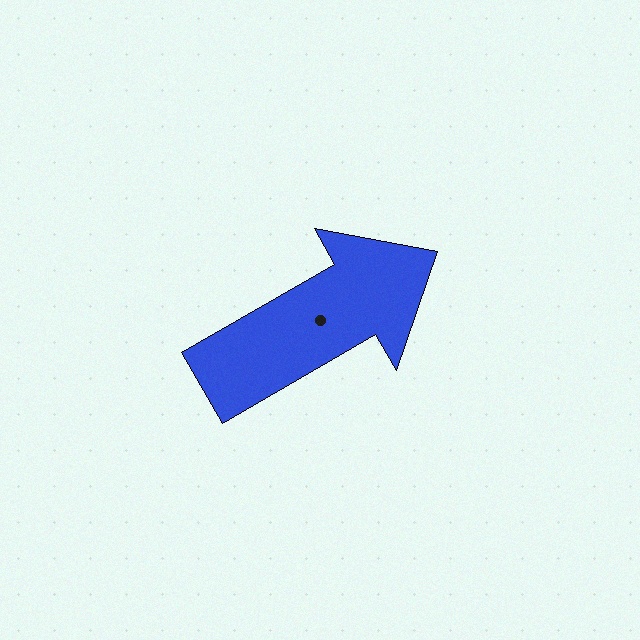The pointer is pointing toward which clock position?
Roughly 2 o'clock.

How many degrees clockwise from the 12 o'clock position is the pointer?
Approximately 60 degrees.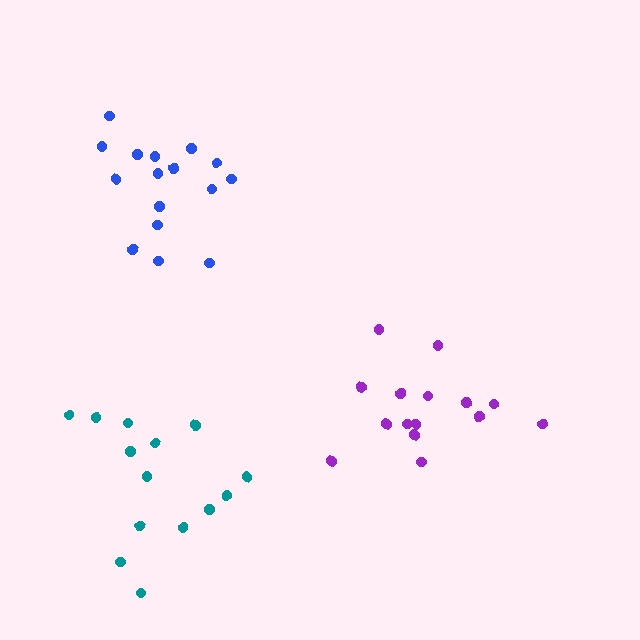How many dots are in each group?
Group 1: 15 dots, Group 2: 14 dots, Group 3: 16 dots (45 total).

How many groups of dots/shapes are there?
There are 3 groups.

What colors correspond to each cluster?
The clusters are colored: purple, teal, blue.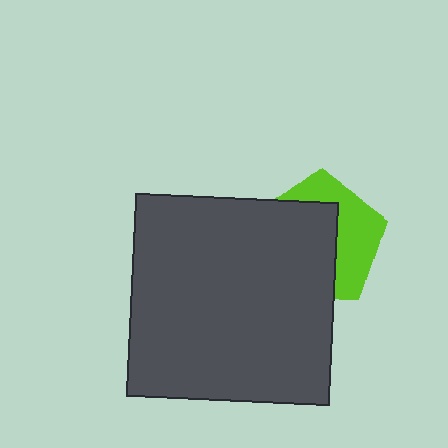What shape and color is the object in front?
The object in front is a dark gray square.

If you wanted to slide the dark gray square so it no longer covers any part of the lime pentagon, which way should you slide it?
Slide it toward the lower-left — that is the most direct way to separate the two shapes.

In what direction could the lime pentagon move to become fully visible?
The lime pentagon could move toward the upper-right. That would shift it out from behind the dark gray square entirely.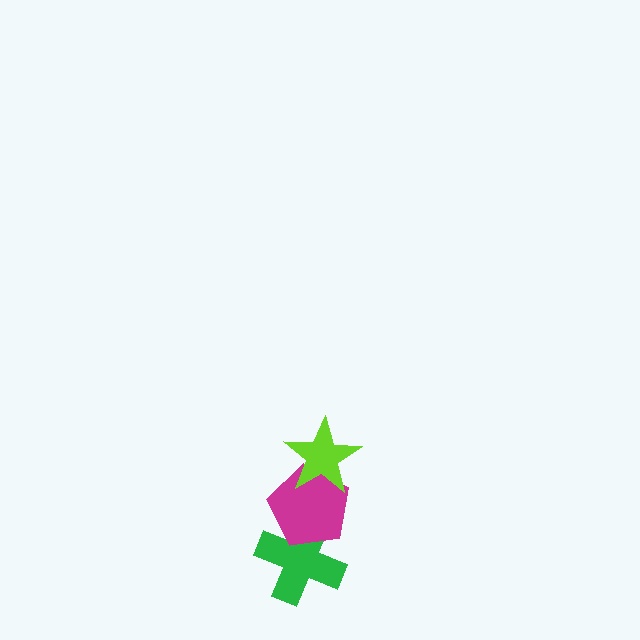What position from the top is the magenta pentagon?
The magenta pentagon is 2nd from the top.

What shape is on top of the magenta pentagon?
The lime star is on top of the magenta pentagon.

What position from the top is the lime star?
The lime star is 1st from the top.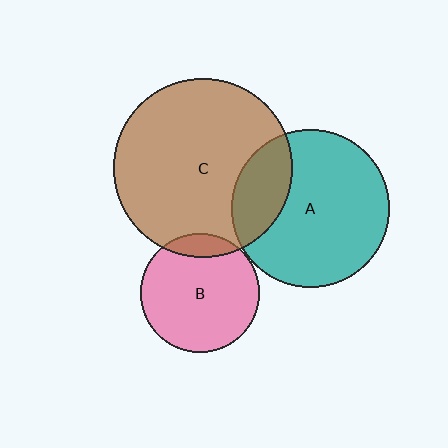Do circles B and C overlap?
Yes.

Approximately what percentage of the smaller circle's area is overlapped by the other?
Approximately 10%.